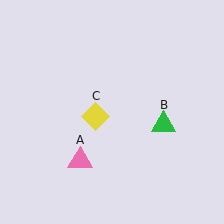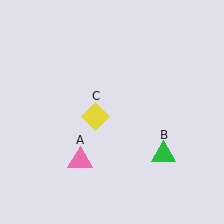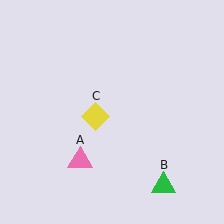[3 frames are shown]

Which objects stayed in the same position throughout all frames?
Pink triangle (object A) and yellow diamond (object C) remained stationary.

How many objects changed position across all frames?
1 object changed position: green triangle (object B).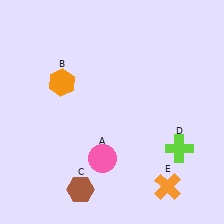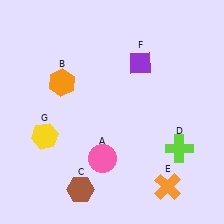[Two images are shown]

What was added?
A purple diamond (F), a yellow hexagon (G) were added in Image 2.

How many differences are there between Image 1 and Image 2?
There are 2 differences between the two images.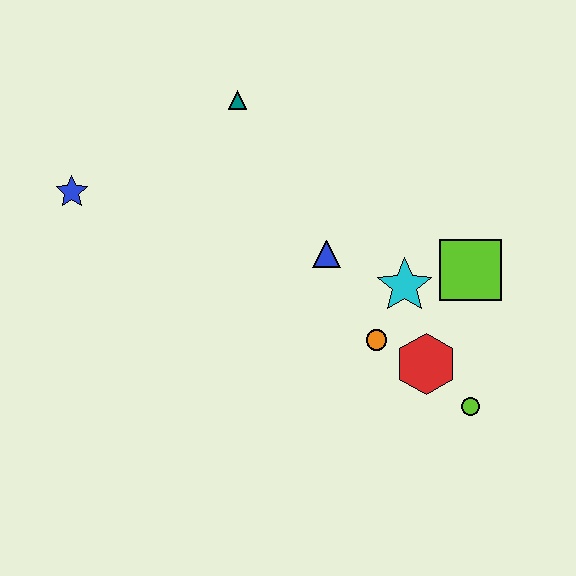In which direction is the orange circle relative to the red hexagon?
The orange circle is to the left of the red hexagon.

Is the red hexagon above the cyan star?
No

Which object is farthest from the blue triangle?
The blue star is farthest from the blue triangle.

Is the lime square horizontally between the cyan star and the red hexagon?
No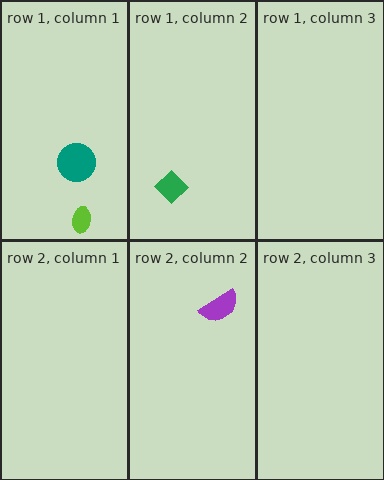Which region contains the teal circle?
The row 1, column 1 region.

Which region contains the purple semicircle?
The row 2, column 2 region.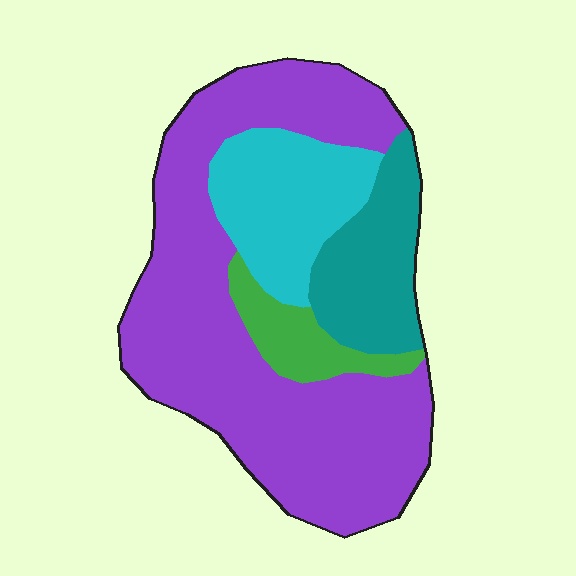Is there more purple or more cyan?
Purple.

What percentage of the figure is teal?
Teal covers 15% of the figure.